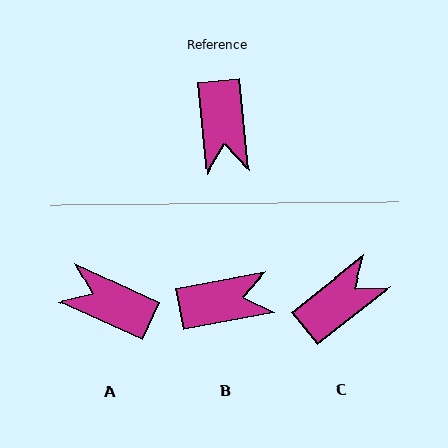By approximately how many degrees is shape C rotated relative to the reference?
Approximately 123 degrees counter-clockwise.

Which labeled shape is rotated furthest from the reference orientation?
C, about 123 degrees away.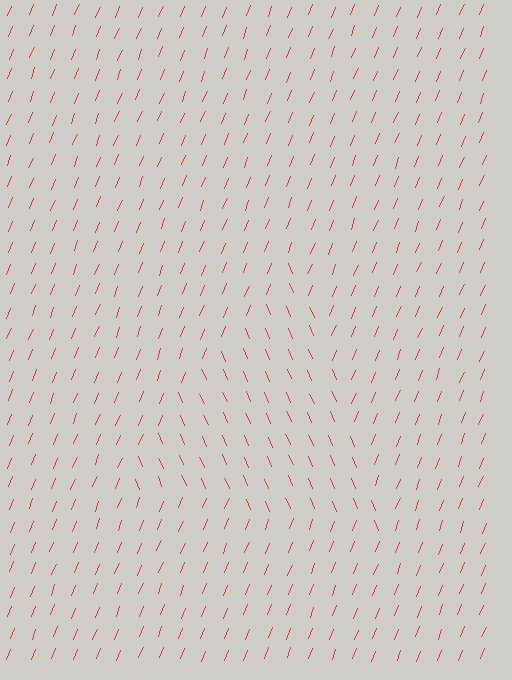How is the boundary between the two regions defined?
The boundary is defined purely by a change in line orientation (approximately 45 degrees difference). All lines are the same color and thickness.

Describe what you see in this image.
The image is filled with small red line segments. A triangle region in the image has lines oriented differently from the surrounding lines, creating a visible texture boundary.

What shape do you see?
I see a triangle.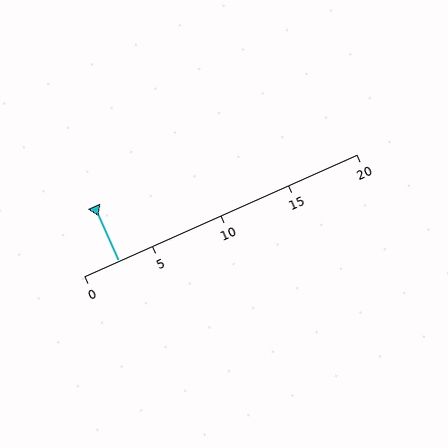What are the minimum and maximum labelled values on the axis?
The axis runs from 0 to 20.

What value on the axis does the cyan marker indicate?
The marker indicates approximately 2.5.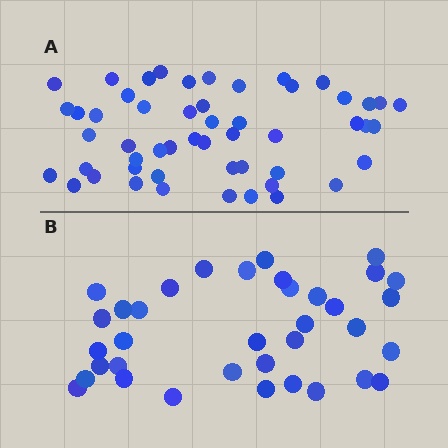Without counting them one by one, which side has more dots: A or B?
Region A (the top region) has more dots.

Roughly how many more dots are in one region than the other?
Region A has approximately 15 more dots than region B.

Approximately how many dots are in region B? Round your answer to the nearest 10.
About 40 dots. (The exact count is 36, which rounds to 40.)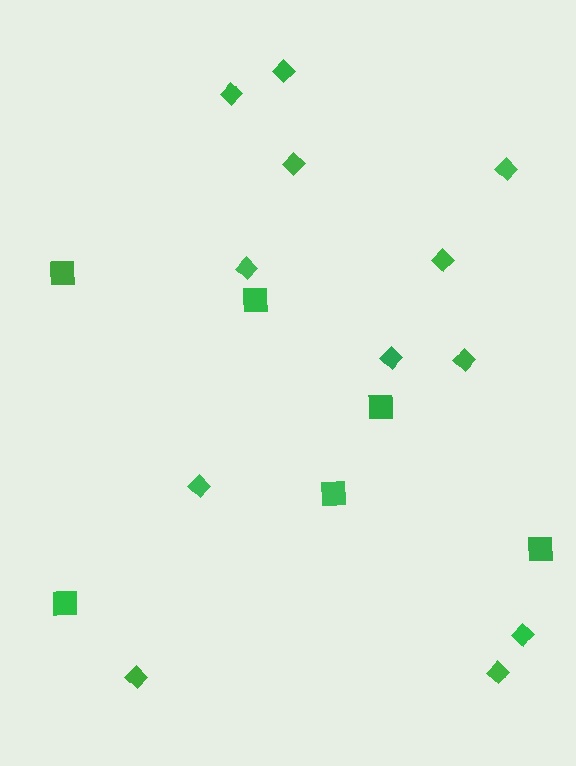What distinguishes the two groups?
There are 2 groups: one group of squares (6) and one group of diamonds (12).